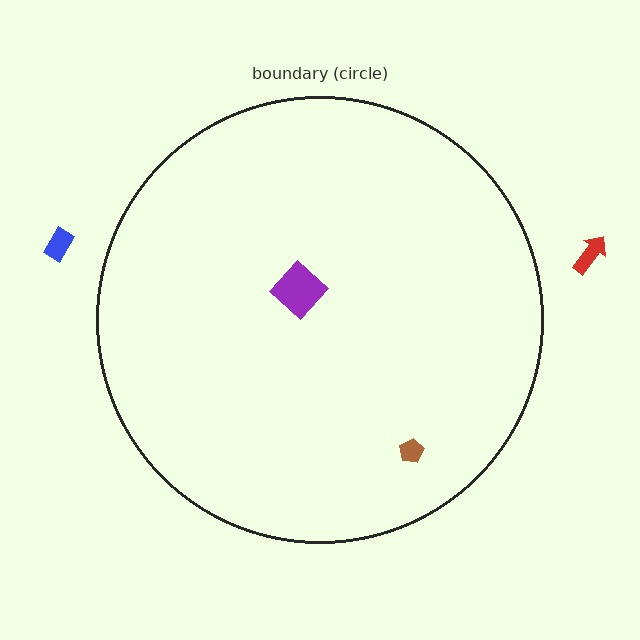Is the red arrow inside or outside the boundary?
Outside.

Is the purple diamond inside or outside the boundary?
Inside.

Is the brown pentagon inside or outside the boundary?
Inside.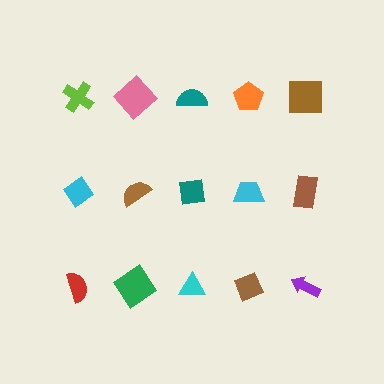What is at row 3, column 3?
A cyan triangle.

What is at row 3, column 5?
A purple arrow.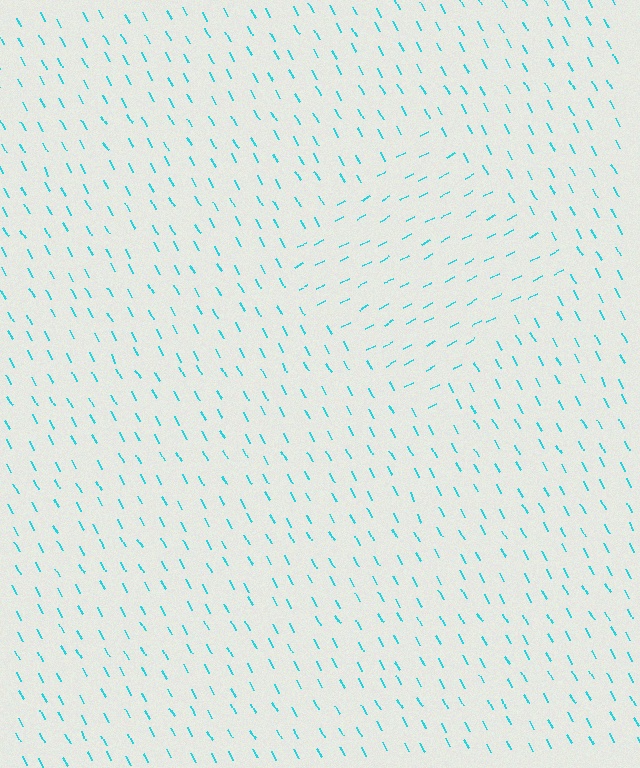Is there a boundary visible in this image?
Yes, there is a texture boundary formed by a change in line orientation.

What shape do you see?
I see a diamond.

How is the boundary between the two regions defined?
The boundary is defined purely by a change in line orientation (approximately 90 degrees difference). All lines are the same color and thickness.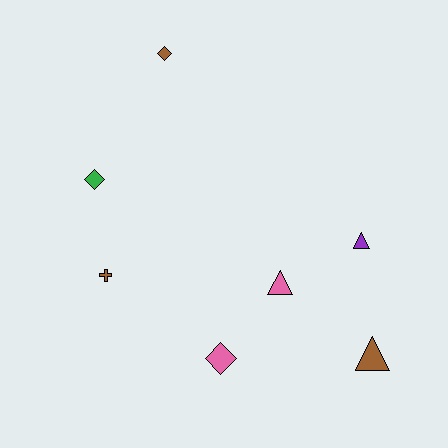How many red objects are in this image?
There are no red objects.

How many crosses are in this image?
There is 1 cross.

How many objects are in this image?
There are 7 objects.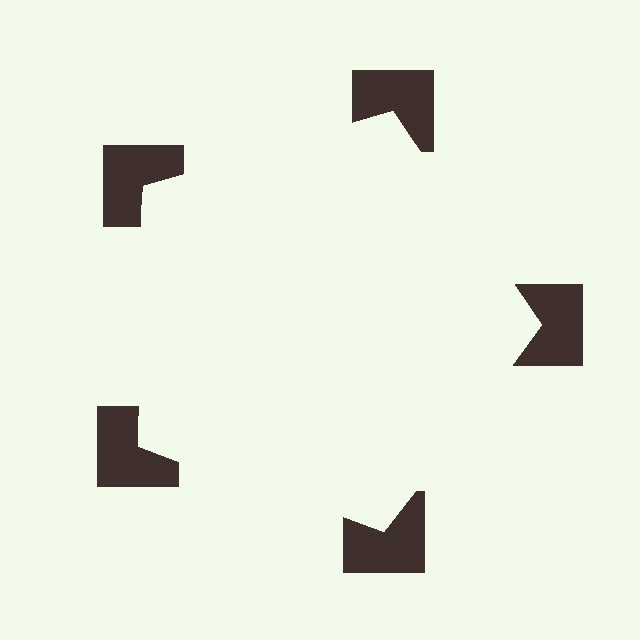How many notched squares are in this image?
There are 5 — one at each vertex of the illusory pentagon.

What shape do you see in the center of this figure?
An illusory pentagon — its edges are inferred from the aligned wedge cuts in the notched squares, not physically drawn.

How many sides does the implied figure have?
5 sides.